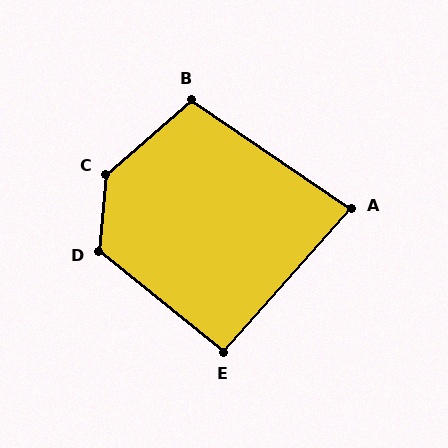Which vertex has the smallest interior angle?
A, at approximately 83 degrees.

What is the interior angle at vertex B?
Approximately 105 degrees (obtuse).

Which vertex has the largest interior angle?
C, at approximately 136 degrees.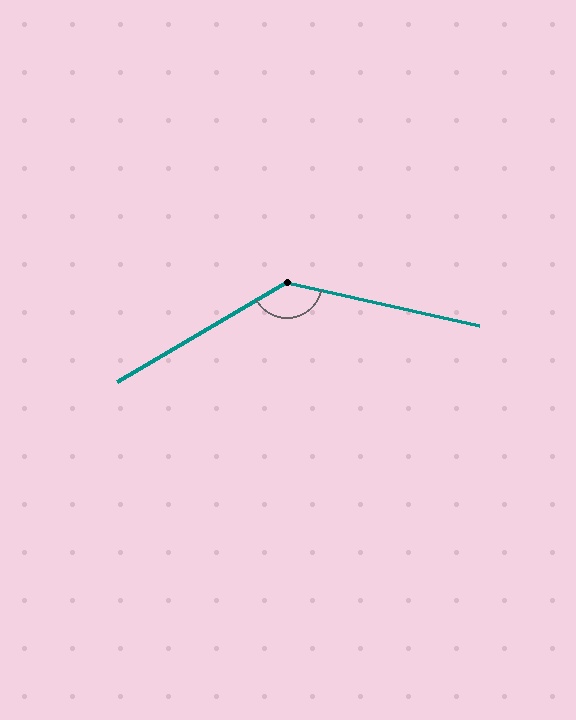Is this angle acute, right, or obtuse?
It is obtuse.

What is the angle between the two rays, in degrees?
Approximately 137 degrees.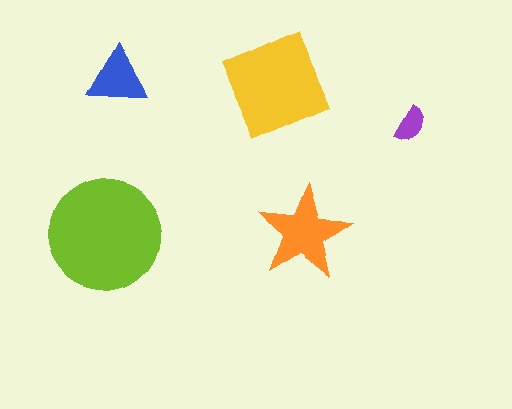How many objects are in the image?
There are 5 objects in the image.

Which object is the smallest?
The purple semicircle.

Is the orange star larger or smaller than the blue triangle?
Larger.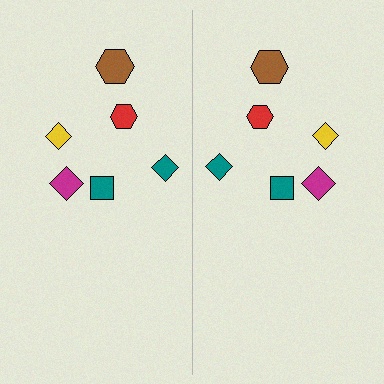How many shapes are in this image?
There are 12 shapes in this image.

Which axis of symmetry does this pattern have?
The pattern has a vertical axis of symmetry running through the center of the image.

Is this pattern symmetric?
Yes, this pattern has bilateral (reflection) symmetry.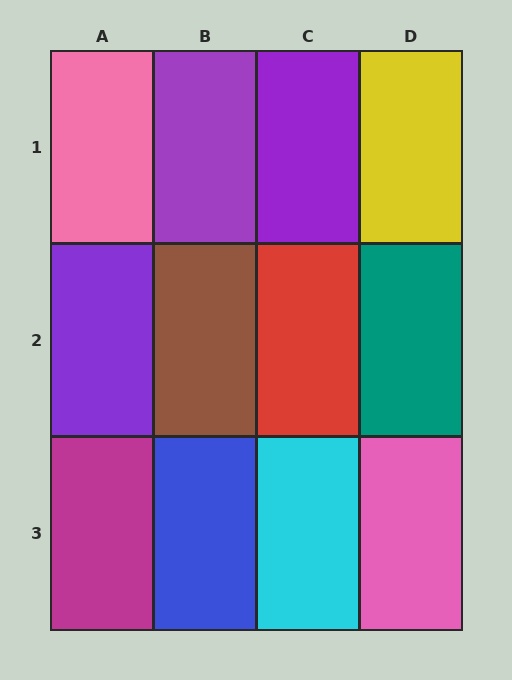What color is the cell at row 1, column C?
Purple.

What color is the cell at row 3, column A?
Magenta.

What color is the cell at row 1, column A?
Pink.